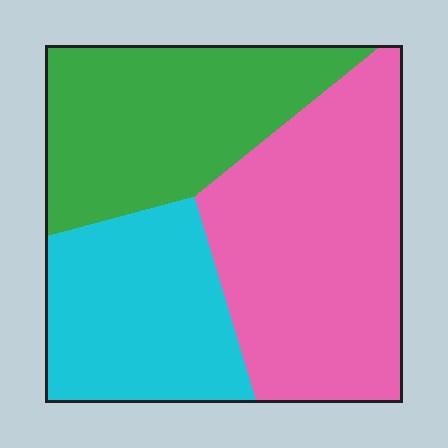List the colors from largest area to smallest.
From largest to smallest: pink, green, cyan.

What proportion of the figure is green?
Green covers around 30% of the figure.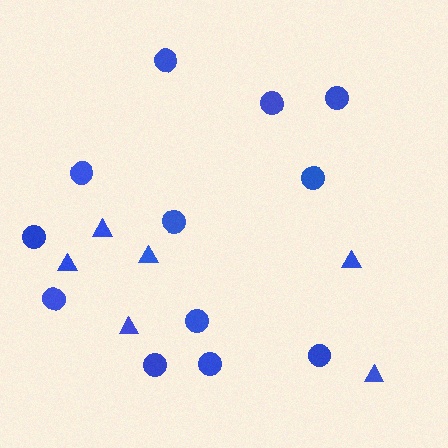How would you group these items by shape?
There are 2 groups: one group of circles (12) and one group of triangles (6).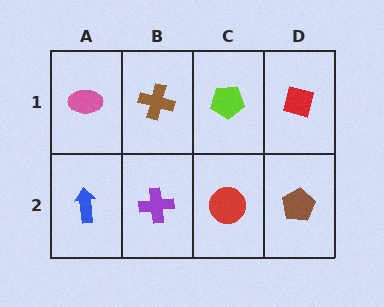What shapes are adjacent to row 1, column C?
A red circle (row 2, column C), a brown cross (row 1, column B), a red square (row 1, column D).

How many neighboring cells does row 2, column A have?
2.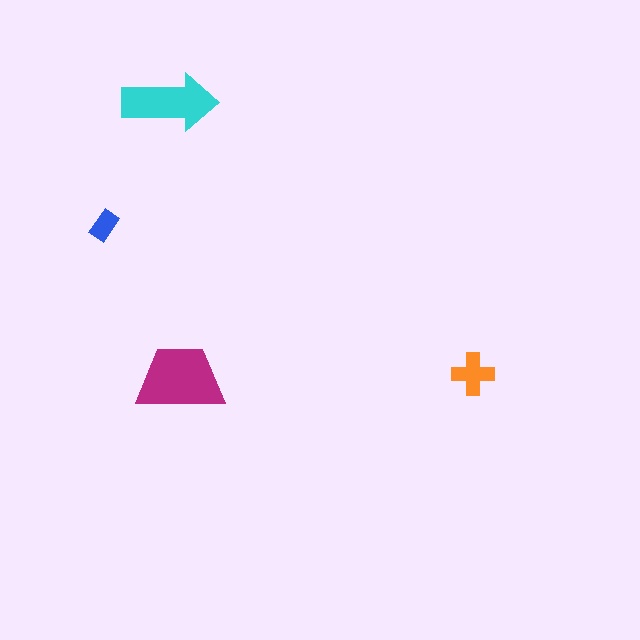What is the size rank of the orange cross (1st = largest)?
3rd.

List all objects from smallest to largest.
The blue rectangle, the orange cross, the cyan arrow, the magenta trapezoid.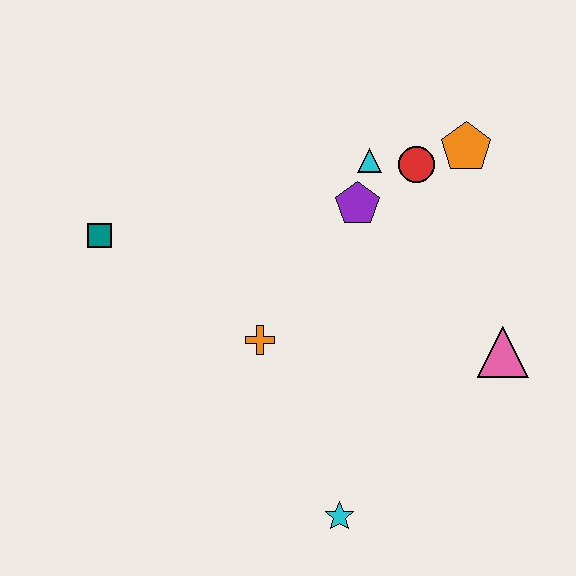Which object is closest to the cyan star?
The orange cross is closest to the cyan star.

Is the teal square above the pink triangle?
Yes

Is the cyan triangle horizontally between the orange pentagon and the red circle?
No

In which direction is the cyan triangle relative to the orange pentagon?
The cyan triangle is to the left of the orange pentagon.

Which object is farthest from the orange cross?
The orange pentagon is farthest from the orange cross.